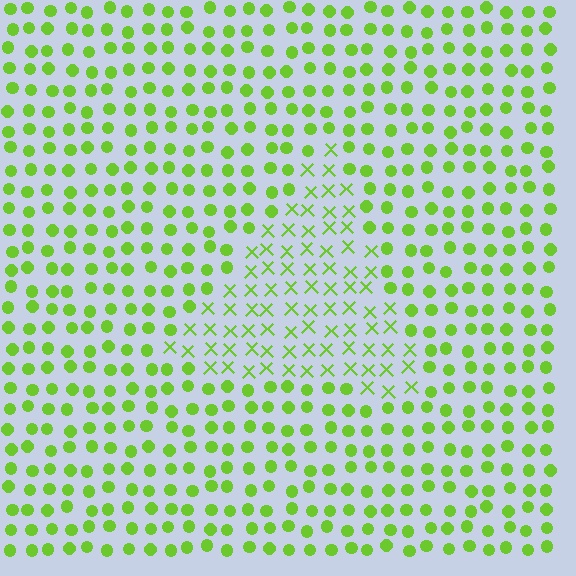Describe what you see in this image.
The image is filled with small lime elements arranged in a uniform grid. A triangle-shaped region contains X marks, while the surrounding area contains circles. The boundary is defined purely by the change in element shape.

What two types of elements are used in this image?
The image uses X marks inside the triangle region and circles outside it.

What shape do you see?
I see a triangle.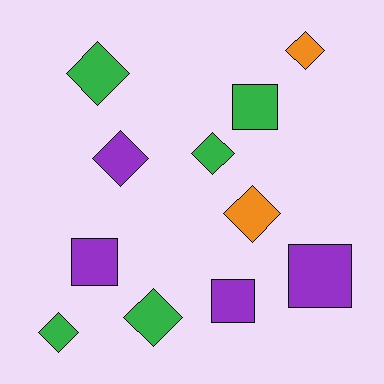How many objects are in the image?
There are 11 objects.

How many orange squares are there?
There are no orange squares.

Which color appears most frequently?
Green, with 5 objects.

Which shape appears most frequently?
Diamond, with 7 objects.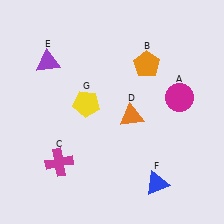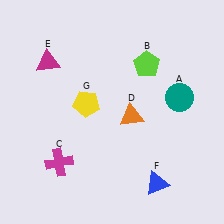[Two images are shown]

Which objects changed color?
A changed from magenta to teal. B changed from orange to lime. E changed from purple to magenta.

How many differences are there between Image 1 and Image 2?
There are 3 differences between the two images.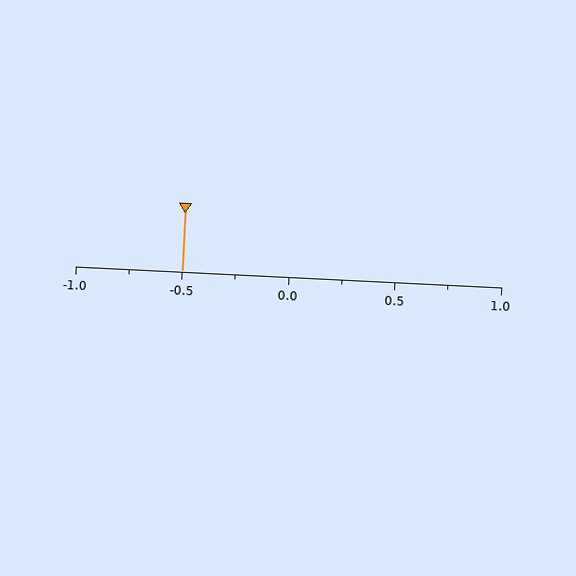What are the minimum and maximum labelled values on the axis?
The axis runs from -1.0 to 1.0.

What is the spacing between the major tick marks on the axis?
The major ticks are spaced 0.5 apart.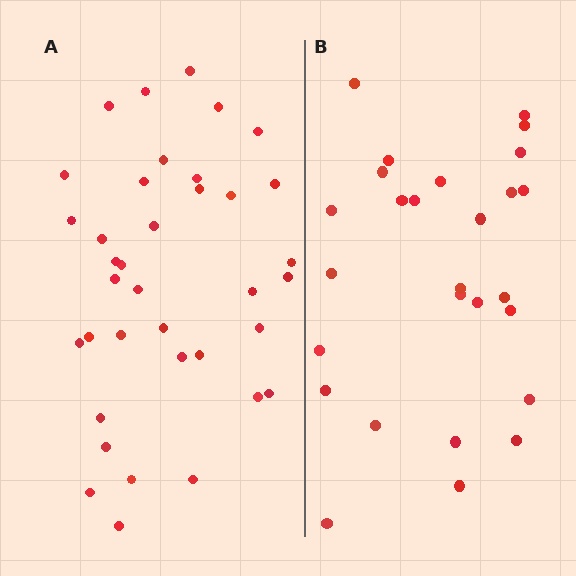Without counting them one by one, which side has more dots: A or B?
Region A (the left region) has more dots.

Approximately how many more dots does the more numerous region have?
Region A has roughly 10 or so more dots than region B.